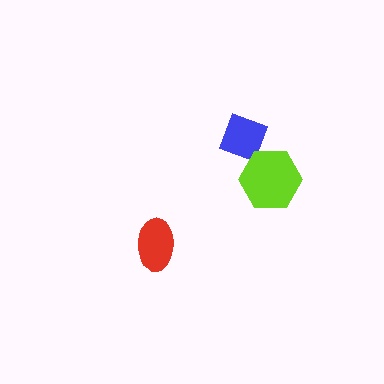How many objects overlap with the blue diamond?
1 object overlaps with the blue diamond.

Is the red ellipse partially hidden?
No, no other shape covers it.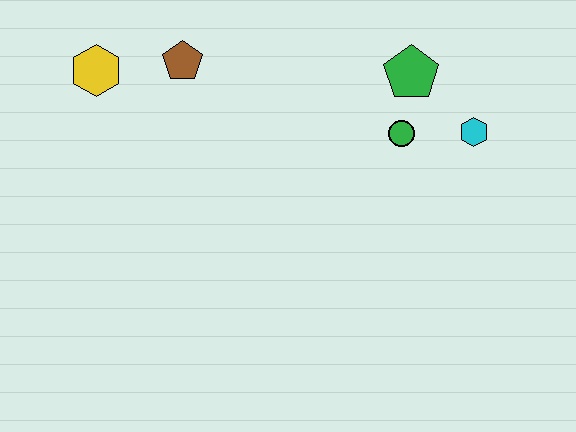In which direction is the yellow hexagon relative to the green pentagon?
The yellow hexagon is to the left of the green pentagon.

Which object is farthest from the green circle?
The yellow hexagon is farthest from the green circle.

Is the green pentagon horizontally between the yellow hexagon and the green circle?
No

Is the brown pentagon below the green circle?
No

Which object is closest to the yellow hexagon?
The brown pentagon is closest to the yellow hexagon.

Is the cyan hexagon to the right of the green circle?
Yes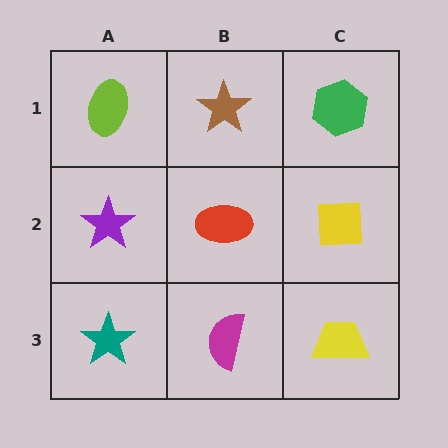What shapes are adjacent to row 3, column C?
A yellow square (row 2, column C), a magenta semicircle (row 3, column B).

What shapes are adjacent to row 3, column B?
A red ellipse (row 2, column B), a teal star (row 3, column A), a yellow trapezoid (row 3, column C).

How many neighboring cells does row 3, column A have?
2.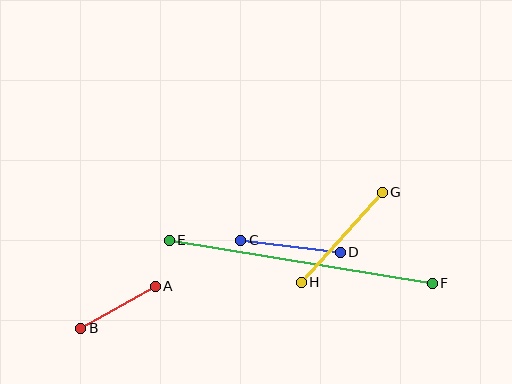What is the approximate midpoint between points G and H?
The midpoint is at approximately (342, 237) pixels.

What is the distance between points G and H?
The distance is approximately 121 pixels.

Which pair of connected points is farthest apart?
Points E and F are farthest apart.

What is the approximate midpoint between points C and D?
The midpoint is at approximately (291, 246) pixels.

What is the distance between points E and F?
The distance is approximately 266 pixels.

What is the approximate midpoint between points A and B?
The midpoint is at approximately (118, 307) pixels.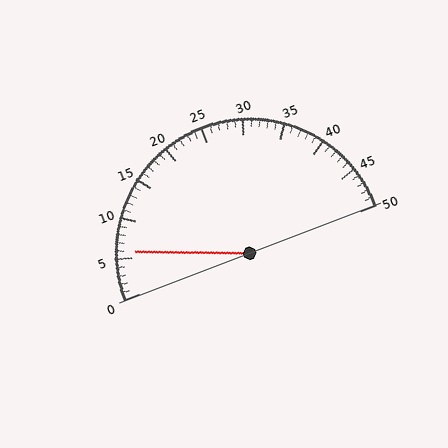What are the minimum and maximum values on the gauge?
The gauge ranges from 0 to 50.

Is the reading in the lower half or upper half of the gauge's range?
The reading is in the lower half of the range (0 to 50).